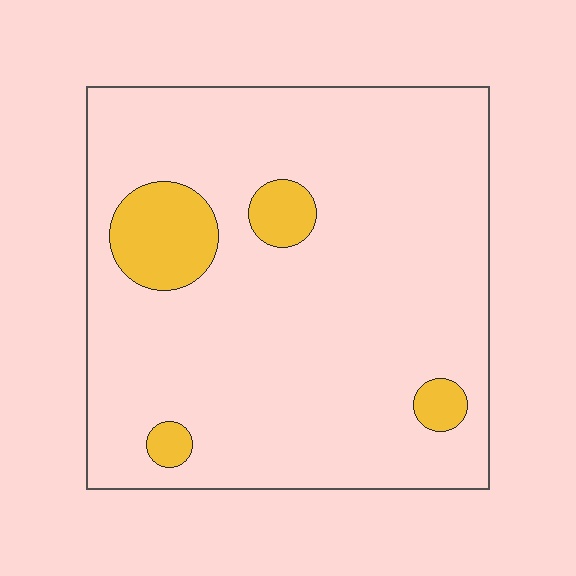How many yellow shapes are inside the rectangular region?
4.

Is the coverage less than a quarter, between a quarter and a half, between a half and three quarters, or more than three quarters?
Less than a quarter.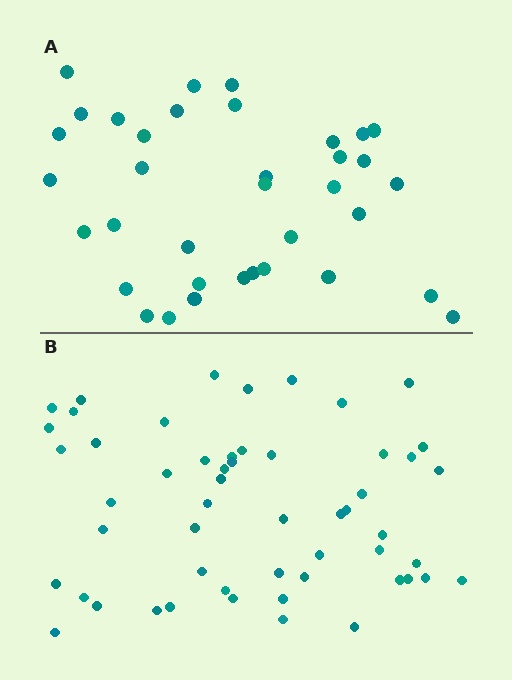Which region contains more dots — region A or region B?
Region B (the bottom region) has more dots.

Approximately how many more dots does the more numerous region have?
Region B has approximately 20 more dots than region A.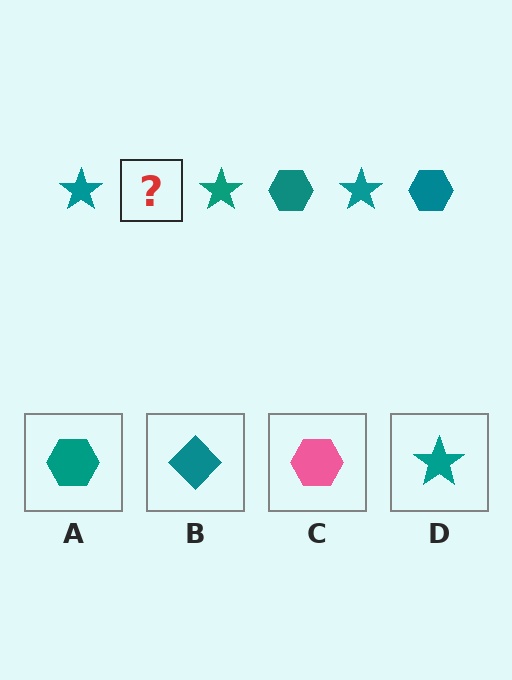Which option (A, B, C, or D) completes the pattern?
A.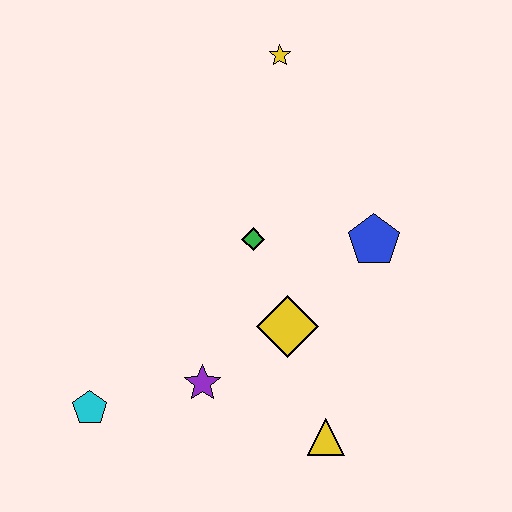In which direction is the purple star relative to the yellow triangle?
The purple star is to the left of the yellow triangle.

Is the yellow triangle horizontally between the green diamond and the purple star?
No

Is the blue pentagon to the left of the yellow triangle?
No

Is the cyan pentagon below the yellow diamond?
Yes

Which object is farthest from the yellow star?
The cyan pentagon is farthest from the yellow star.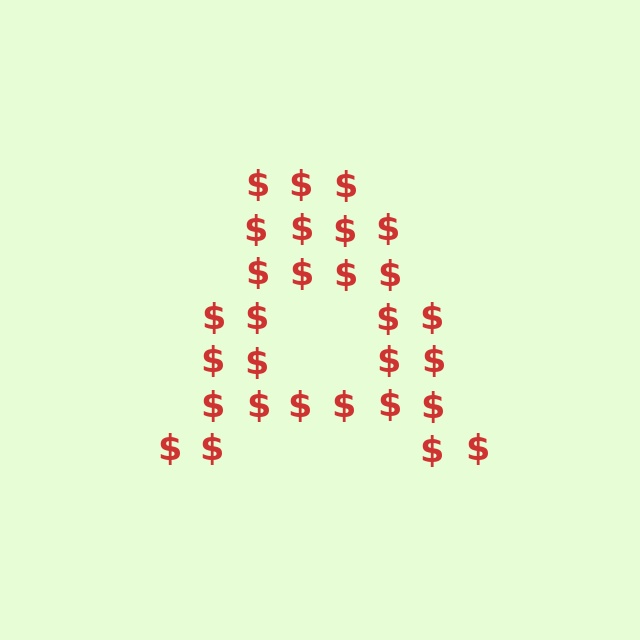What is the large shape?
The large shape is the letter A.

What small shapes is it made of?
It is made of small dollar signs.